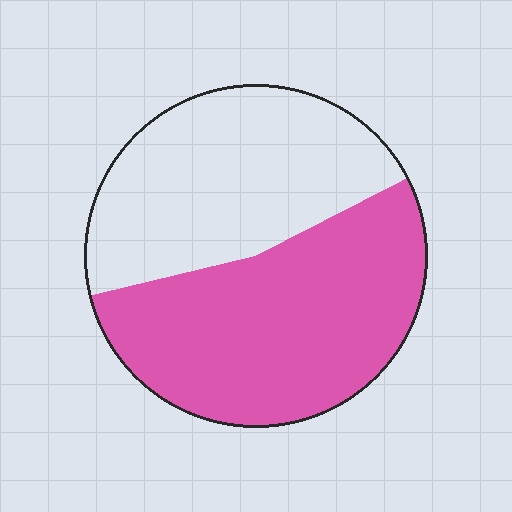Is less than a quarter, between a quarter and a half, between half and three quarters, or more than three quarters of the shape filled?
Between half and three quarters.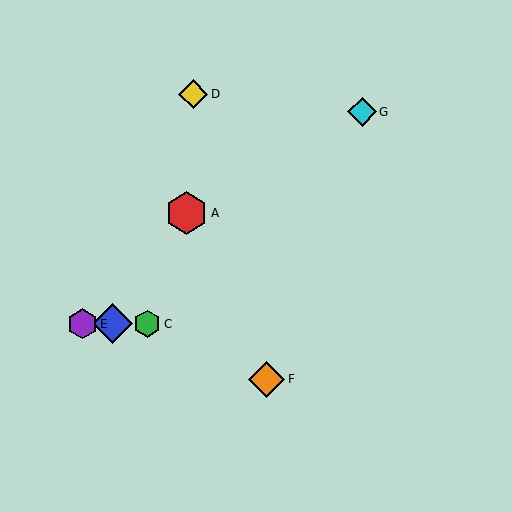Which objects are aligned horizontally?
Objects B, C, E are aligned horizontally.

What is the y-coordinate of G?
Object G is at y≈112.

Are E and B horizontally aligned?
Yes, both are at y≈324.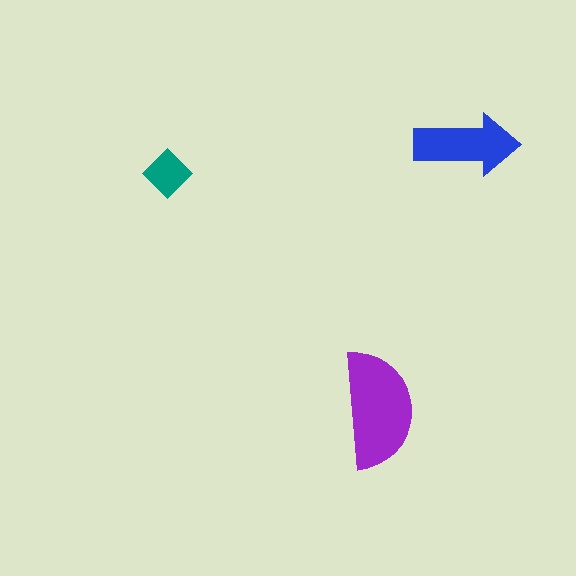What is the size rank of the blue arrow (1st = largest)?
2nd.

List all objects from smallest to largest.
The teal diamond, the blue arrow, the purple semicircle.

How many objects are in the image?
There are 3 objects in the image.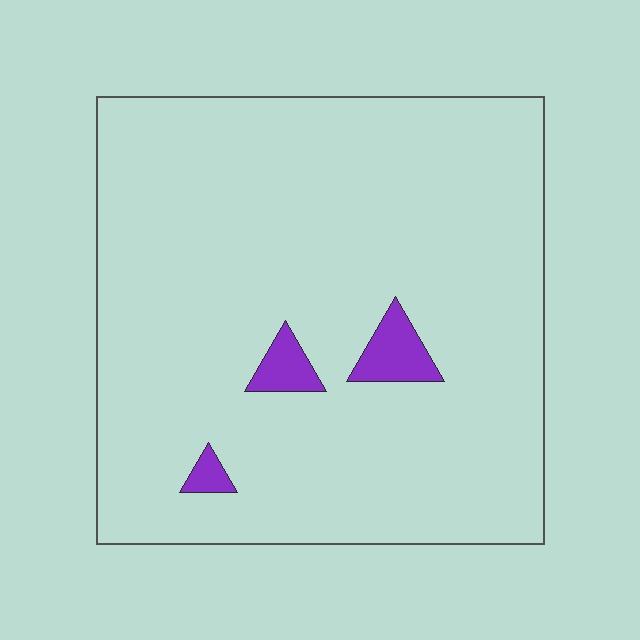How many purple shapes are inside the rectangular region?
3.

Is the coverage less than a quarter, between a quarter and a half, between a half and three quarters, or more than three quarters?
Less than a quarter.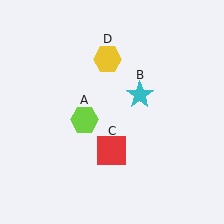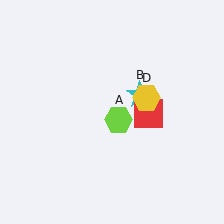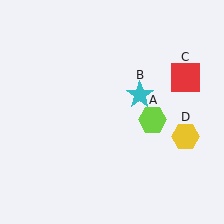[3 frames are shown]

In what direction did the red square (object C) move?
The red square (object C) moved up and to the right.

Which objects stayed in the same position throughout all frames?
Cyan star (object B) remained stationary.